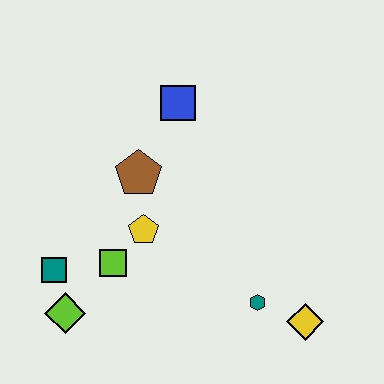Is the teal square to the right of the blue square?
No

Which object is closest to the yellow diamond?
The teal hexagon is closest to the yellow diamond.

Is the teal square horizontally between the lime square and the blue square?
No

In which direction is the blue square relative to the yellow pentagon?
The blue square is above the yellow pentagon.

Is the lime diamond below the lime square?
Yes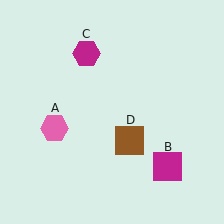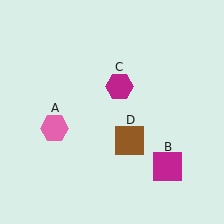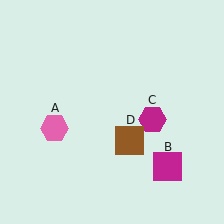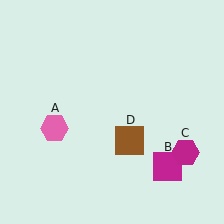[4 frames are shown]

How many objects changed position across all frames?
1 object changed position: magenta hexagon (object C).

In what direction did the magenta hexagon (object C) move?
The magenta hexagon (object C) moved down and to the right.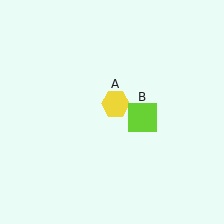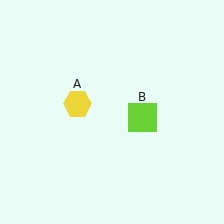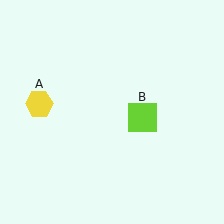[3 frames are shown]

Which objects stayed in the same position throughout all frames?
Lime square (object B) remained stationary.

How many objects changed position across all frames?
1 object changed position: yellow hexagon (object A).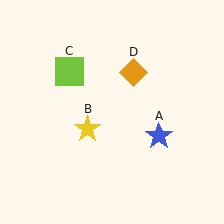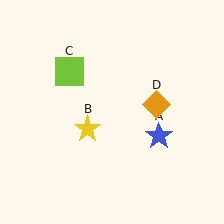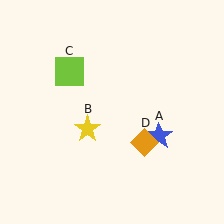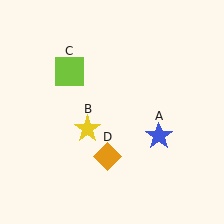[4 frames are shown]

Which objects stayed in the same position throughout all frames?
Blue star (object A) and yellow star (object B) and lime square (object C) remained stationary.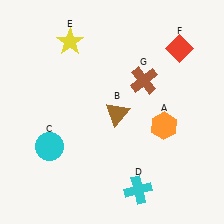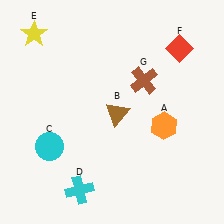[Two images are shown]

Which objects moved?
The objects that moved are: the cyan cross (D), the yellow star (E).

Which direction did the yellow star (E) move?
The yellow star (E) moved left.